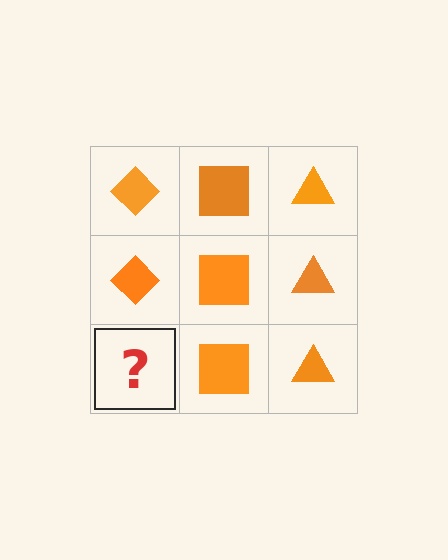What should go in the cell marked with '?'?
The missing cell should contain an orange diamond.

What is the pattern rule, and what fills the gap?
The rule is that each column has a consistent shape. The gap should be filled with an orange diamond.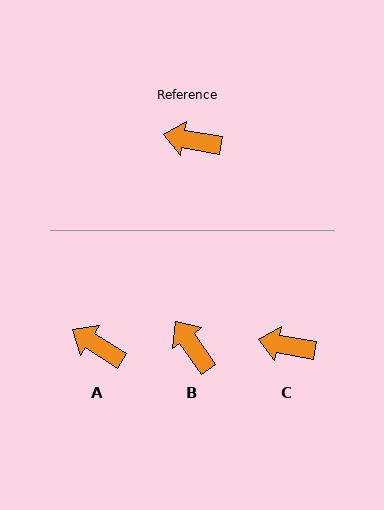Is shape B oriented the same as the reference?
No, it is off by about 44 degrees.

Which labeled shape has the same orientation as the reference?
C.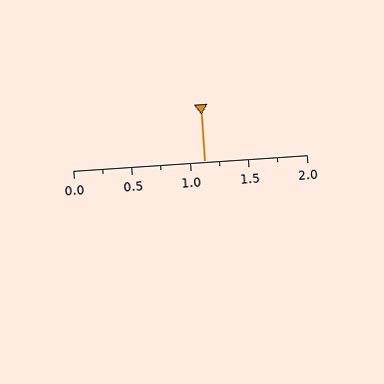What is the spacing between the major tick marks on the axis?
The major ticks are spaced 0.5 apart.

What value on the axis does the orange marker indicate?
The marker indicates approximately 1.12.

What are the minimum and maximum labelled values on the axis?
The axis runs from 0.0 to 2.0.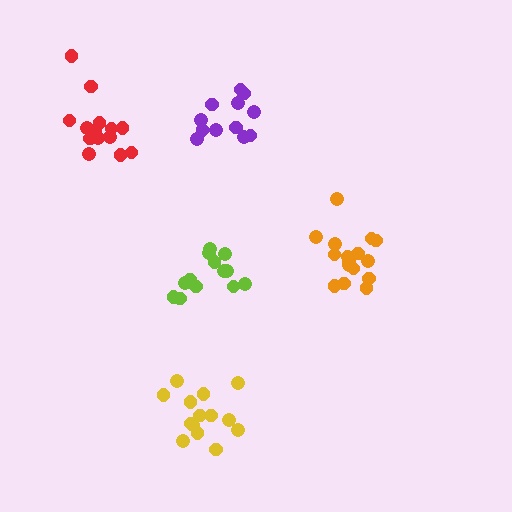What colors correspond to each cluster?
The clusters are colored: red, lime, purple, yellow, orange.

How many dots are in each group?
Group 1: 14 dots, Group 2: 13 dots, Group 3: 12 dots, Group 4: 14 dots, Group 5: 16 dots (69 total).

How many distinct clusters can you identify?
There are 5 distinct clusters.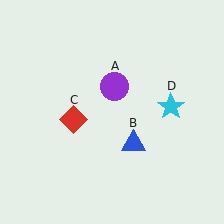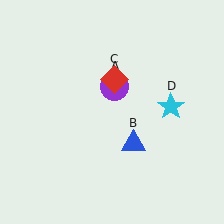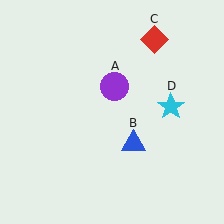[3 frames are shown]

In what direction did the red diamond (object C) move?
The red diamond (object C) moved up and to the right.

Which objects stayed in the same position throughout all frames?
Purple circle (object A) and blue triangle (object B) and cyan star (object D) remained stationary.